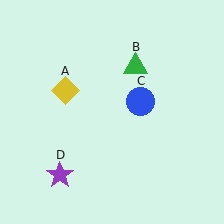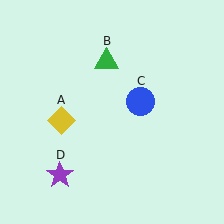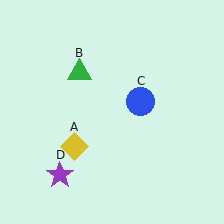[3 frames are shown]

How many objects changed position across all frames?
2 objects changed position: yellow diamond (object A), green triangle (object B).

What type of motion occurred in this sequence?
The yellow diamond (object A), green triangle (object B) rotated counterclockwise around the center of the scene.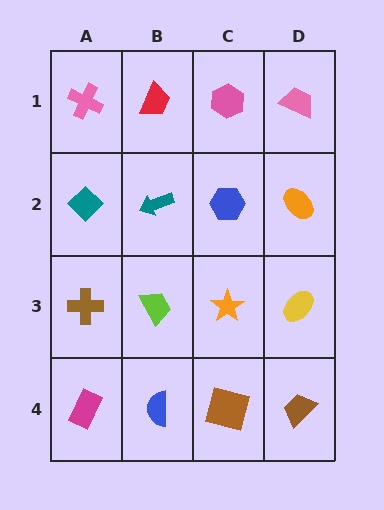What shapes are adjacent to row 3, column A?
A teal diamond (row 2, column A), a magenta rectangle (row 4, column A), a lime trapezoid (row 3, column B).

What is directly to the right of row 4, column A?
A blue semicircle.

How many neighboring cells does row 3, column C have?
4.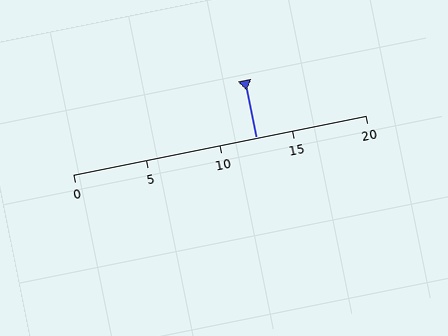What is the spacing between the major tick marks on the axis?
The major ticks are spaced 5 apart.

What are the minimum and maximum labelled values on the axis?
The axis runs from 0 to 20.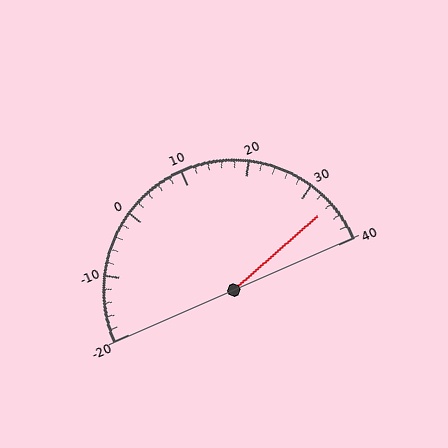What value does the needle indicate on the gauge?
The needle indicates approximately 34.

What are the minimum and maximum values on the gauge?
The gauge ranges from -20 to 40.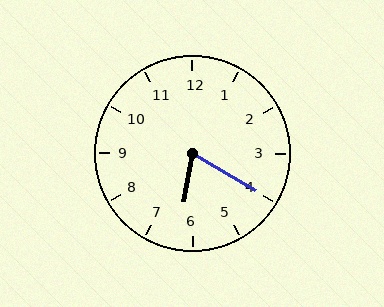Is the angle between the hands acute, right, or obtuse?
It is acute.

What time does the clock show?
6:20.